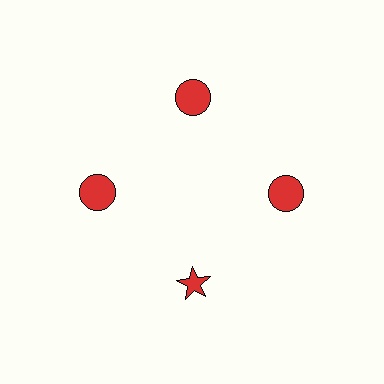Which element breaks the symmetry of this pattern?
The red star at roughly the 6 o'clock position breaks the symmetry. All other shapes are red circles.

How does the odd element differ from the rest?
It has a different shape: star instead of circle.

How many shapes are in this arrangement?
There are 4 shapes arranged in a ring pattern.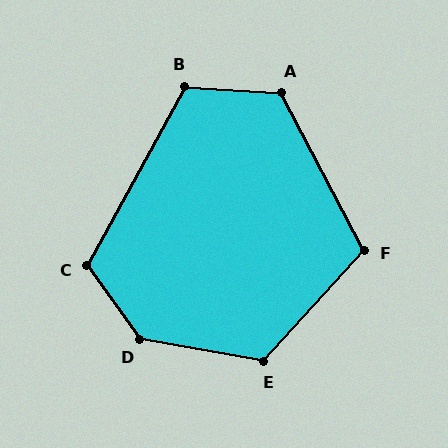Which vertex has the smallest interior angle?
F, at approximately 110 degrees.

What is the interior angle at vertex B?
Approximately 115 degrees (obtuse).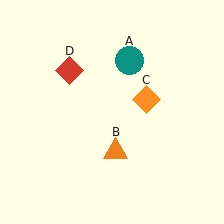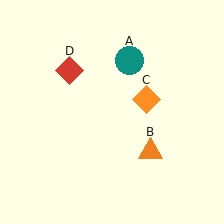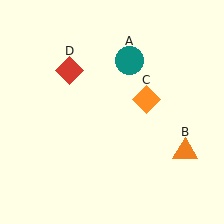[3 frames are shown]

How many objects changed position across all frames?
1 object changed position: orange triangle (object B).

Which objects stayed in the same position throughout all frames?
Teal circle (object A) and orange diamond (object C) and red diamond (object D) remained stationary.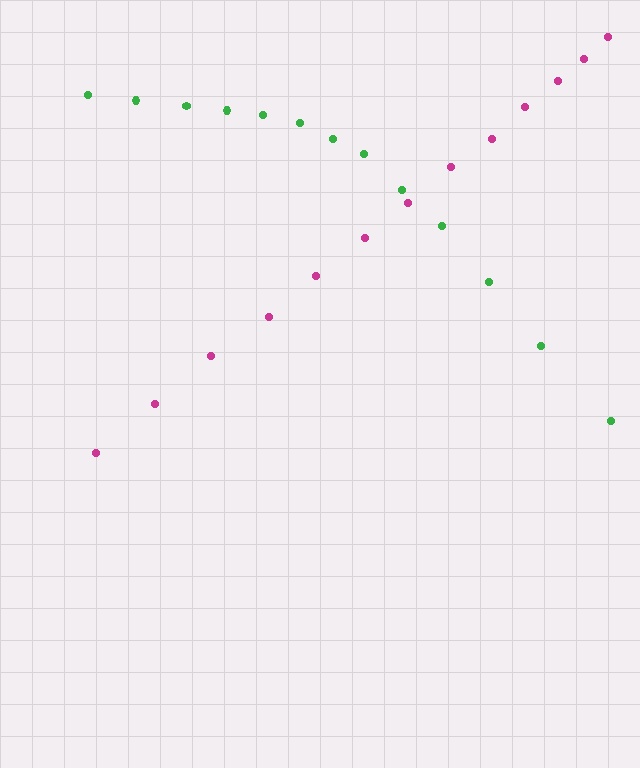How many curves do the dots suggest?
There are 2 distinct paths.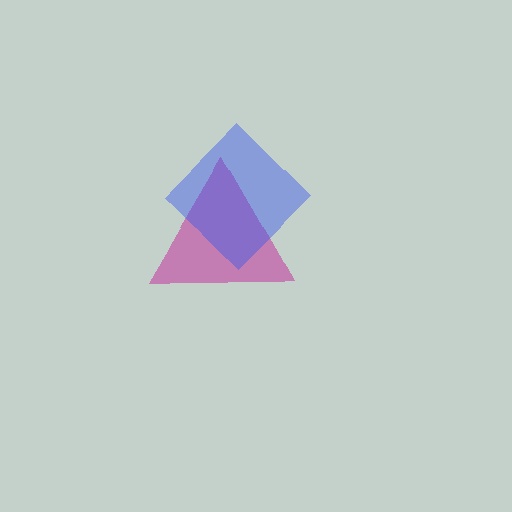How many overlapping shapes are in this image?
There are 2 overlapping shapes in the image.